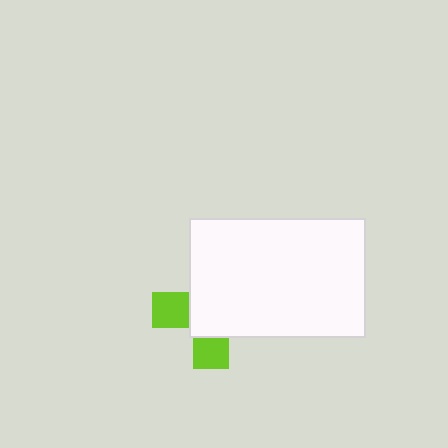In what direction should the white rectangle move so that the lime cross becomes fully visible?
The white rectangle should move toward the upper-right. That is the shortest direction to clear the overlap and leave the lime cross fully visible.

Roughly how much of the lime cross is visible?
A small part of it is visible (roughly 35%).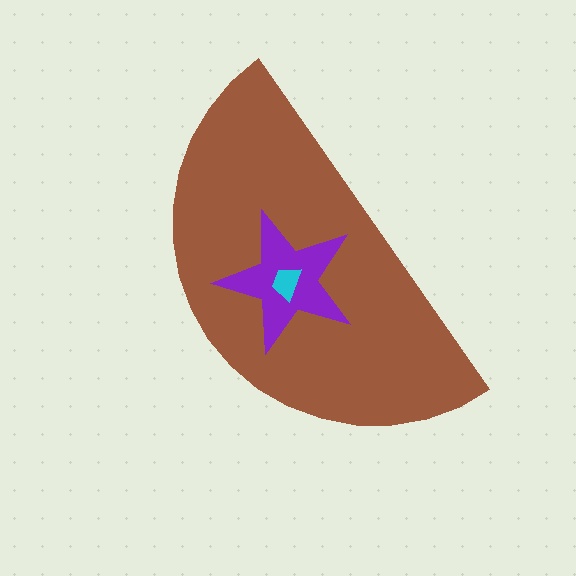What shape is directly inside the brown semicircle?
The purple star.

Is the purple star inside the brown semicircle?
Yes.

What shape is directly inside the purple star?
The cyan trapezoid.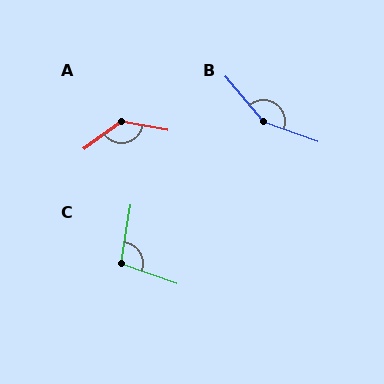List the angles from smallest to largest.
C (100°), A (133°), B (150°).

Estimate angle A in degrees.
Approximately 133 degrees.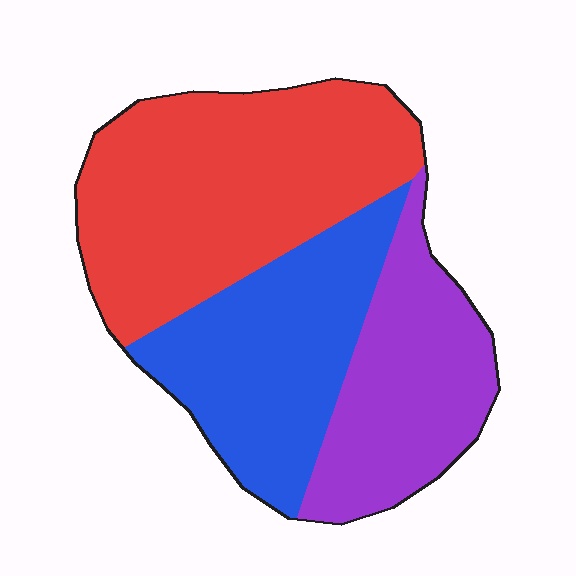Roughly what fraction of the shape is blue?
Blue takes up between a quarter and a half of the shape.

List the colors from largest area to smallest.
From largest to smallest: red, blue, purple.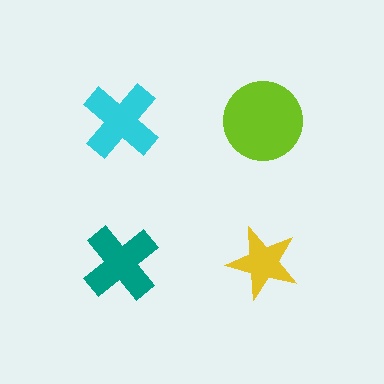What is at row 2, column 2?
A yellow star.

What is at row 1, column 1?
A cyan cross.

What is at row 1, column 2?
A lime circle.